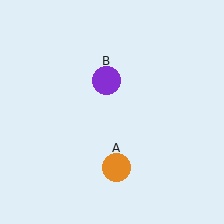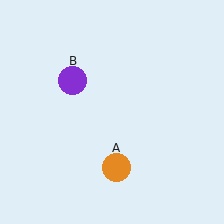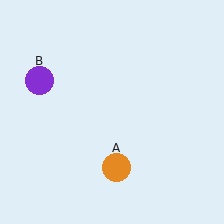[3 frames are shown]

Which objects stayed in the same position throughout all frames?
Orange circle (object A) remained stationary.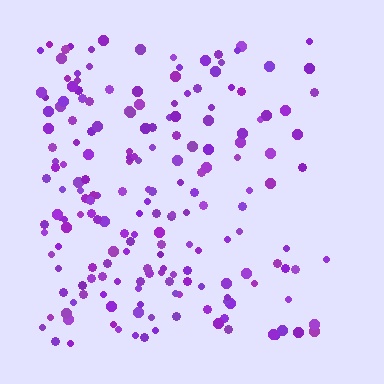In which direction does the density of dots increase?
From right to left, with the left side densest.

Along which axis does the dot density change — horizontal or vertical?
Horizontal.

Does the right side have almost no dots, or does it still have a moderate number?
Still a moderate number, just noticeably fewer than the left.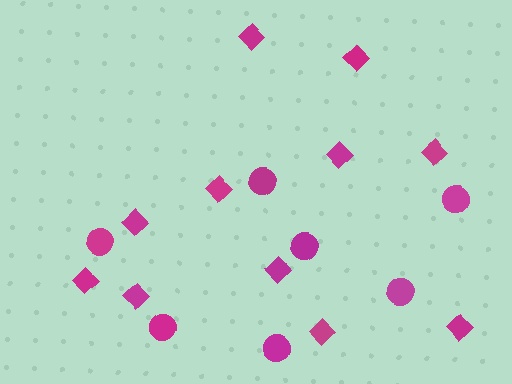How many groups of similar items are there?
There are 2 groups: one group of diamonds (11) and one group of circles (7).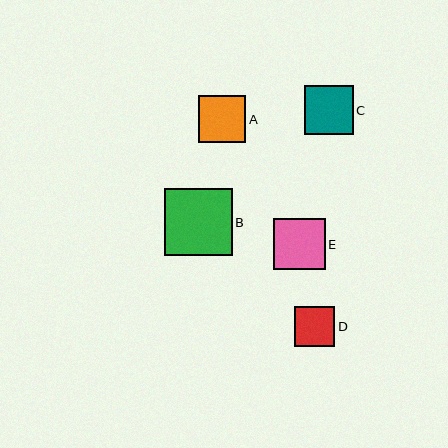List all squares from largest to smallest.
From largest to smallest: B, E, C, A, D.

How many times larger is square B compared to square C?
Square B is approximately 1.4 times the size of square C.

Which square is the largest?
Square B is the largest with a size of approximately 68 pixels.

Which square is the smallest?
Square D is the smallest with a size of approximately 40 pixels.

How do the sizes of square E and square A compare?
Square E and square A are approximately the same size.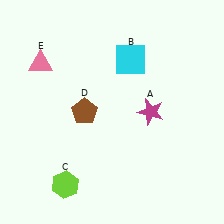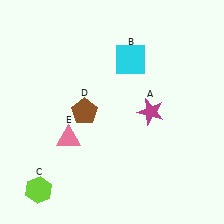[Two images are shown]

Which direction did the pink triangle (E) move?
The pink triangle (E) moved down.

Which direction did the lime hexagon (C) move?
The lime hexagon (C) moved left.